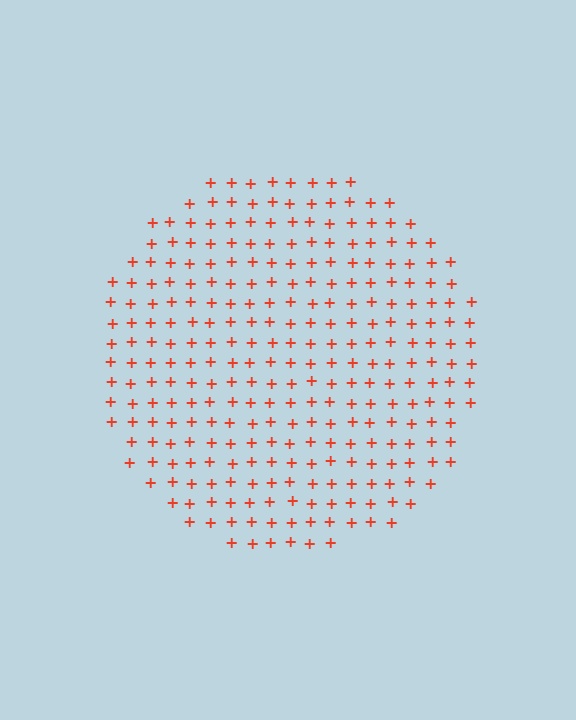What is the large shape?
The large shape is a circle.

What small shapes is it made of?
It is made of small plus signs.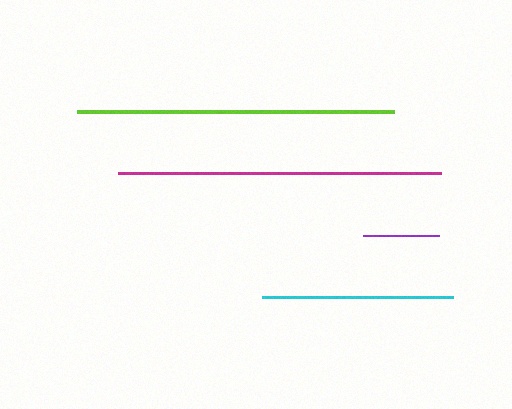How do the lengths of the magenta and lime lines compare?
The magenta and lime lines are approximately the same length.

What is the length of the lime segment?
The lime segment is approximately 318 pixels long.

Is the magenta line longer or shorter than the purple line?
The magenta line is longer than the purple line.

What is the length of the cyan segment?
The cyan segment is approximately 191 pixels long.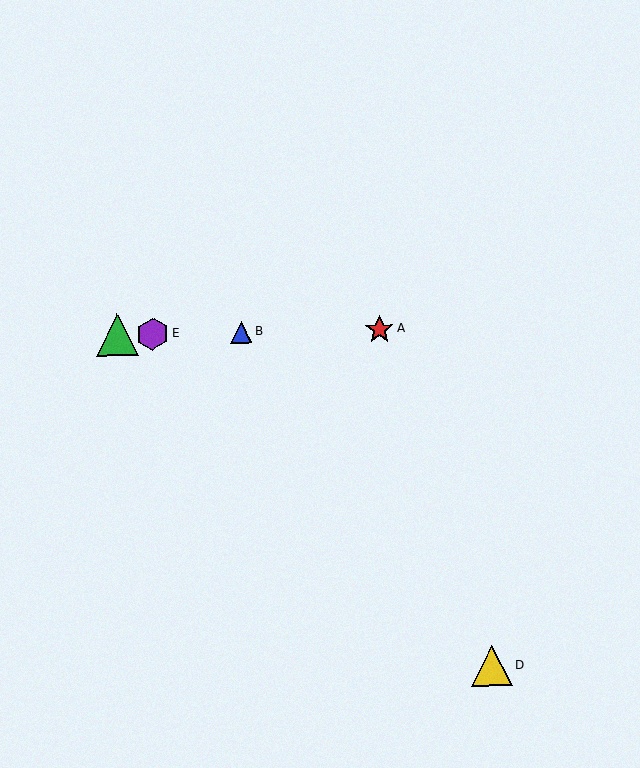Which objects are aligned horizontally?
Objects A, B, C, E are aligned horizontally.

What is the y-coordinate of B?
Object B is at y≈332.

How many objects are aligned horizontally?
4 objects (A, B, C, E) are aligned horizontally.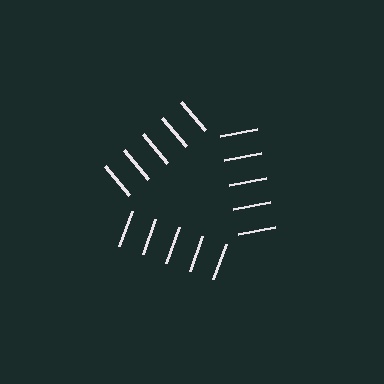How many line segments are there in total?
15 — 5 along each of the 3 edges.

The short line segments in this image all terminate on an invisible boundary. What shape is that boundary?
An illusory triangle — the line segments terminate on its edges but no continuous stroke is drawn.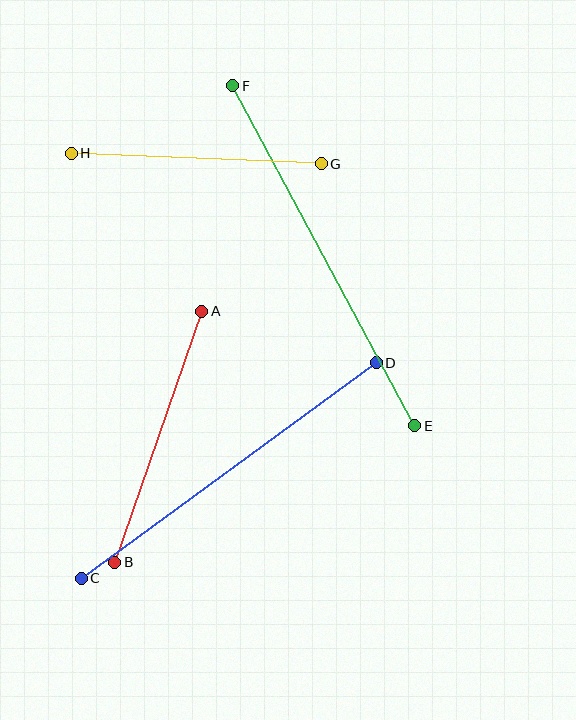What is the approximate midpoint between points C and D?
The midpoint is at approximately (229, 470) pixels.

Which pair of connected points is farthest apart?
Points E and F are farthest apart.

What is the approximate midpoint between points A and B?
The midpoint is at approximately (158, 437) pixels.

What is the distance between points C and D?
The distance is approximately 365 pixels.